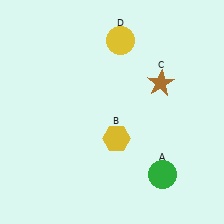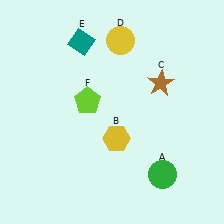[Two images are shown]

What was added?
A teal diamond (E), a lime pentagon (F) were added in Image 2.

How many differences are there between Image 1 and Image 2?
There are 2 differences between the two images.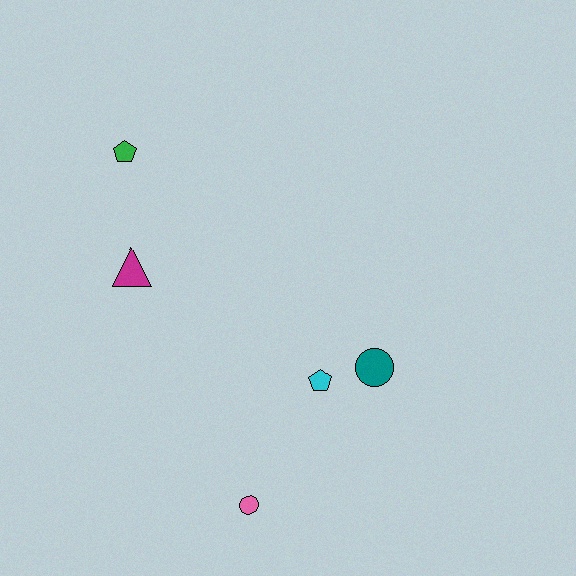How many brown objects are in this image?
There are no brown objects.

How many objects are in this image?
There are 5 objects.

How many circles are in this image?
There are 2 circles.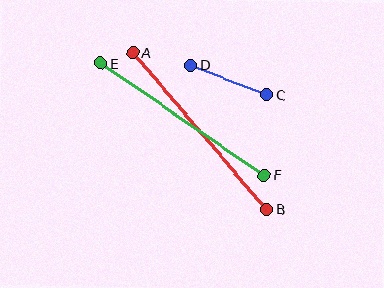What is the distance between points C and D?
The distance is approximately 81 pixels.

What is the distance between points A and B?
The distance is approximately 206 pixels.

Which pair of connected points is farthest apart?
Points A and B are farthest apart.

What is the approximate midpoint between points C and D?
The midpoint is at approximately (229, 80) pixels.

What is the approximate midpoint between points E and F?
The midpoint is at approximately (183, 119) pixels.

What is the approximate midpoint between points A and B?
The midpoint is at approximately (200, 131) pixels.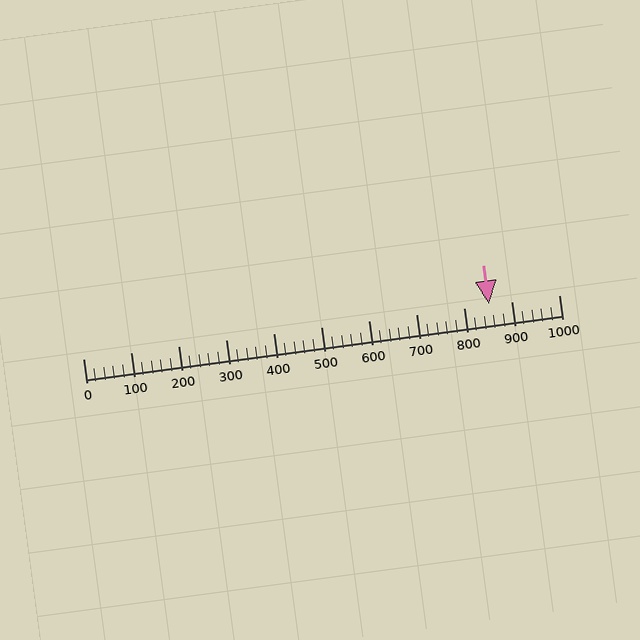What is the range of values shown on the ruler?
The ruler shows values from 0 to 1000.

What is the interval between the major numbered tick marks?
The major tick marks are spaced 100 units apart.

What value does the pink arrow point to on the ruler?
The pink arrow points to approximately 854.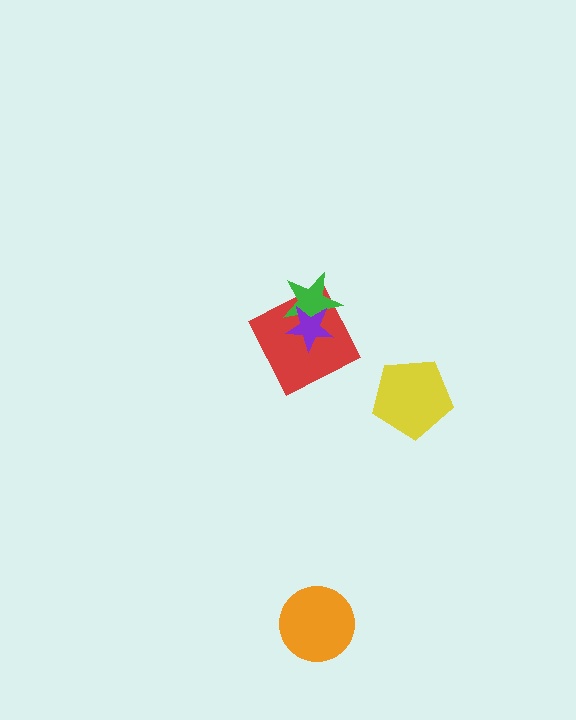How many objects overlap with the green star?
2 objects overlap with the green star.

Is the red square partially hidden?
Yes, it is partially covered by another shape.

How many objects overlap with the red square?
2 objects overlap with the red square.